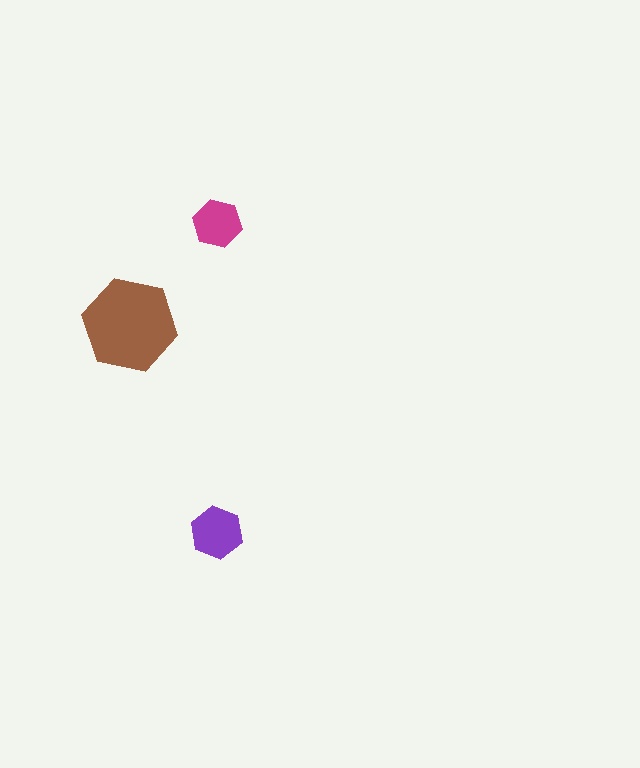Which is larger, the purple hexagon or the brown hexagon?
The brown one.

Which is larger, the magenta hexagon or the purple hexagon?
The purple one.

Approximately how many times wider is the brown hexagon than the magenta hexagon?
About 2 times wider.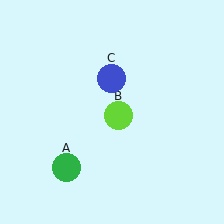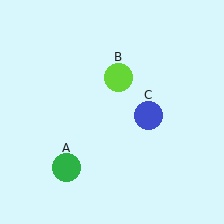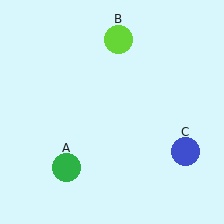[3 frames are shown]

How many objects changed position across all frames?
2 objects changed position: lime circle (object B), blue circle (object C).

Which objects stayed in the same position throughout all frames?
Green circle (object A) remained stationary.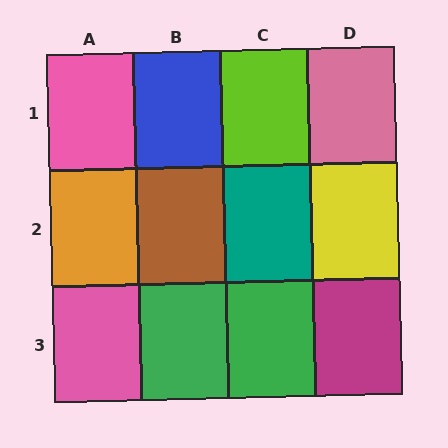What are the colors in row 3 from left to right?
Pink, green, green, magenta.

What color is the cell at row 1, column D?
Pink.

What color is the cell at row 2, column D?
Yellow.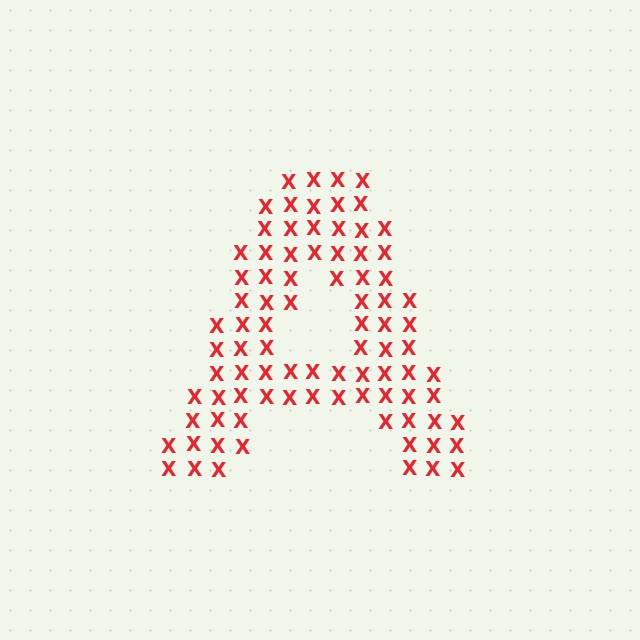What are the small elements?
The small elements are letter X's.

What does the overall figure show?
The overall figure shows the letter A.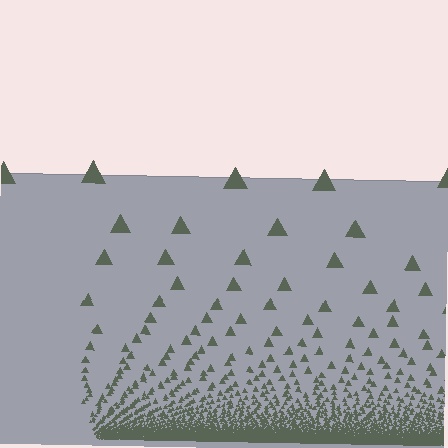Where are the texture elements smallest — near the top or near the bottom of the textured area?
Near the bottom.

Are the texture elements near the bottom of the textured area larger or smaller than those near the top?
Smaller. The gradient is inverted — elements near the bottom are smaller and denser.